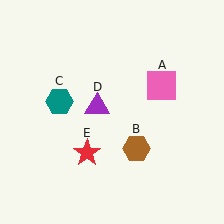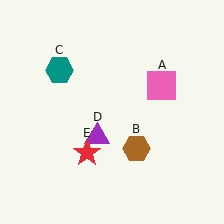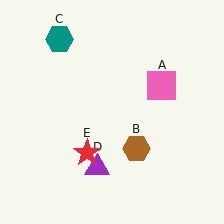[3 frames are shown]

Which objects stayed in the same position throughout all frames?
Pink square (object A) and brown hexagon (object B) and red star (object E) remained stationary.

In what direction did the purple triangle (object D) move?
The purple triangle (object D) moved down.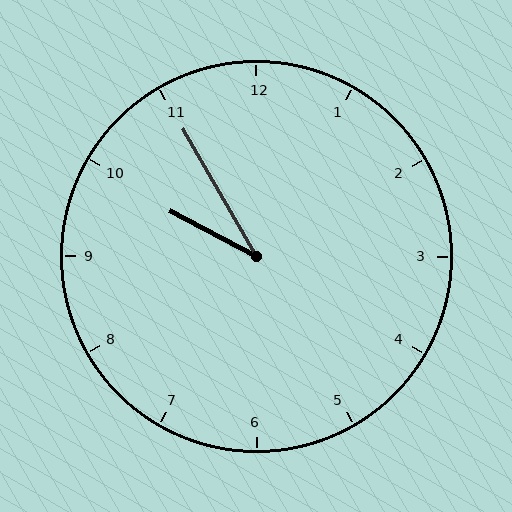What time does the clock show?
9:55.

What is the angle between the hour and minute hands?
Approximately 32 degrees.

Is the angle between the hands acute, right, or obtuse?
It is acute.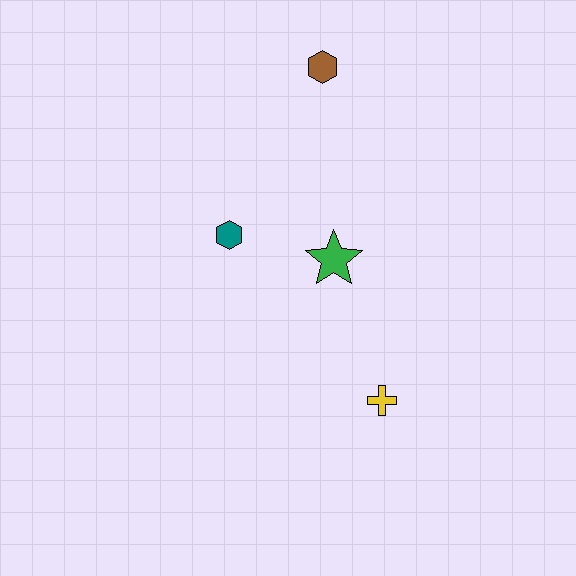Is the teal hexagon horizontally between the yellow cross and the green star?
No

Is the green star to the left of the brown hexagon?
No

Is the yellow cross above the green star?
No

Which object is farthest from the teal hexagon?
The yellow cross is farthest from the teal hexagon.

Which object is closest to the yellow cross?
The green star is closest to the yellow cross.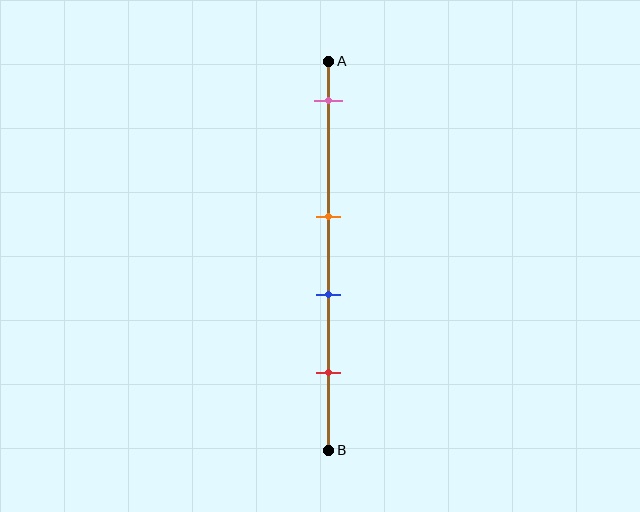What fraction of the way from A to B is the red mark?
The red mark is approximately 80% (0.8) of the way from A to B.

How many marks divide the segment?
There are 4 marks dividing the segment.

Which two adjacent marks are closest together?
The orange and blue marks are the closest adjacent pair.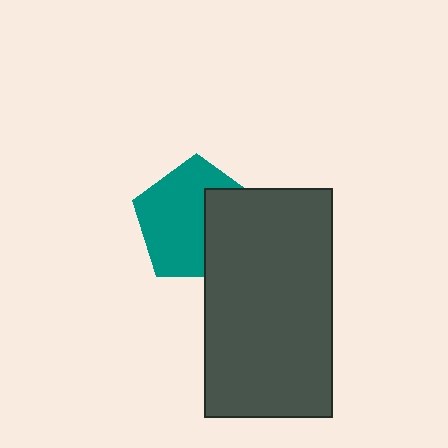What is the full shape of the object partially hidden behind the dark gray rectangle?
The partially hidden object is a teal pentagon.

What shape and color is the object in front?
The object in front is a dark gray rectangle.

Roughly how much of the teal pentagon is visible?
About half of it is visible (roughly 63%).